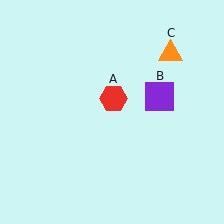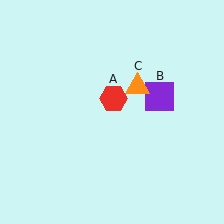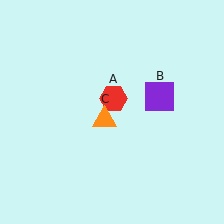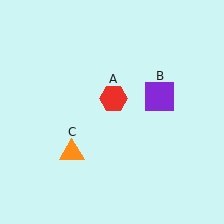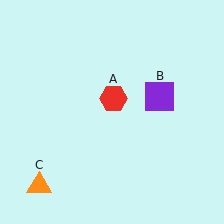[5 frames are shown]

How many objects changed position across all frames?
1 object changed position: orange triangle (object C).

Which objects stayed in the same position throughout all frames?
Red hexagon (object A) and purple square (object B) remained stationary.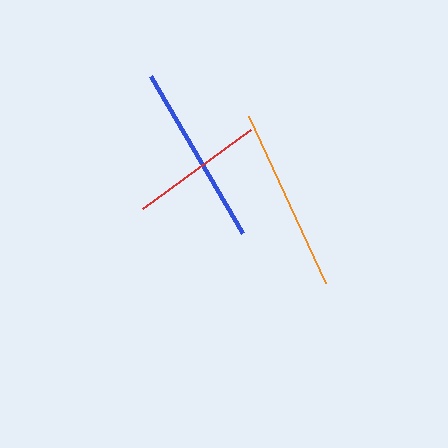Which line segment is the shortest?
The red line is the shortest at approximately 134 pixels.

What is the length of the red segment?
The red segment is approximately 134 pixels long.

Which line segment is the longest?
The orange line is the longest at approximately 184 pixels.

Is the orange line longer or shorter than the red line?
The orange line is longer than the red line.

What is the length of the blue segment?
The blue segment is approximately 181 pixels long.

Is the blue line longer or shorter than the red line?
The blue line is longer than the red line.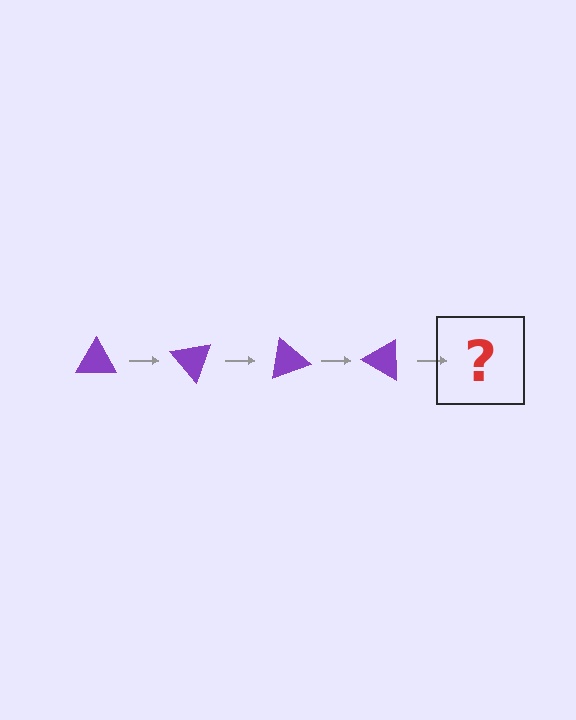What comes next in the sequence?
The next element should be a purple triangle rotated 200 degrees.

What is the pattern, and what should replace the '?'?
The pattern is that the triangle rotates 50 degrees each step. The '?' should be a purple triangle rotated 200 degrees.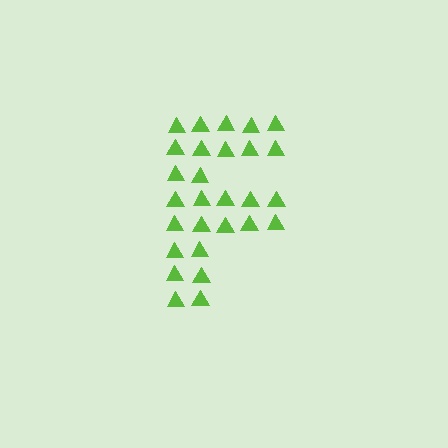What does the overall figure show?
The overall figure shows the letter F.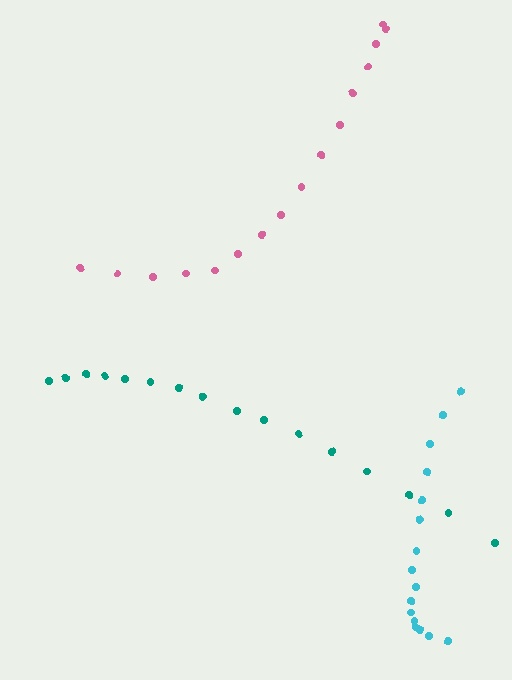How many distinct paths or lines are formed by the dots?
There are 3 distinct paths.